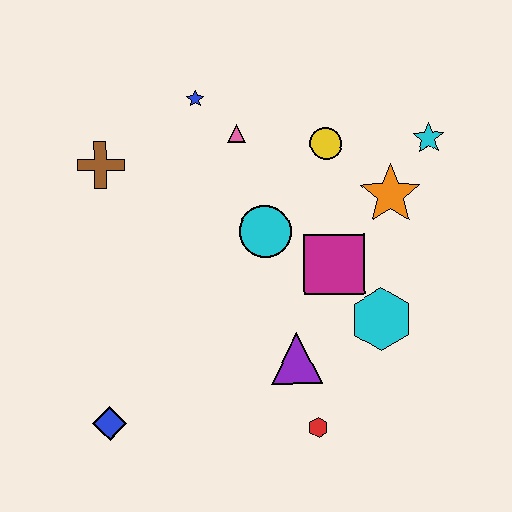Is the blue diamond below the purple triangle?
Yes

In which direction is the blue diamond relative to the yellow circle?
The blue diamond is below the yellow circle.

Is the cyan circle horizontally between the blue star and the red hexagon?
Yes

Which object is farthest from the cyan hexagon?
The brown cross is farthest from the cyan hexagon.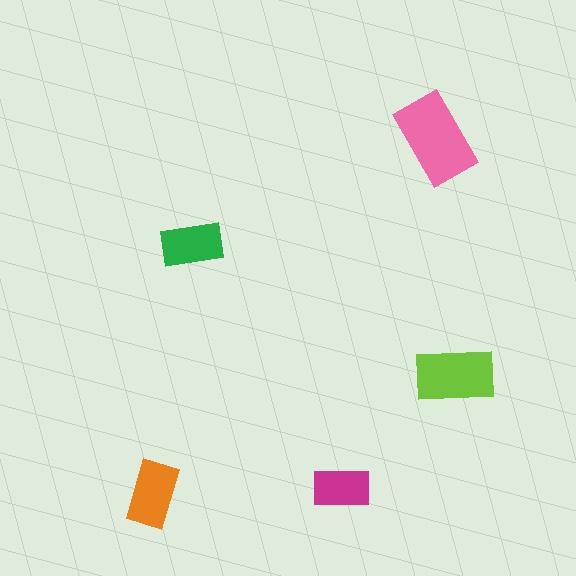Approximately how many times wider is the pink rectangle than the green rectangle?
About 1.5 times wider.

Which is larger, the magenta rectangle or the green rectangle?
The green one.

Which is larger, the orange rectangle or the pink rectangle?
The pink one.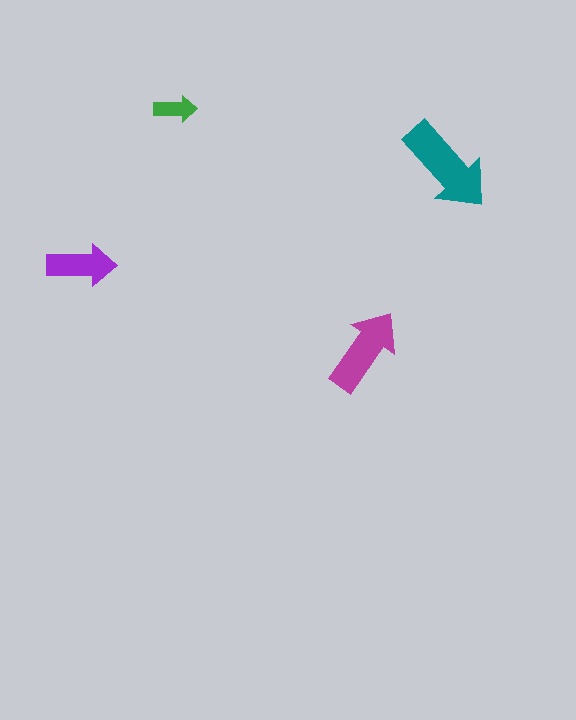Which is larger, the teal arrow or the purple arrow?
The teal one.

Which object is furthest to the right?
The teal arrow is rightmost.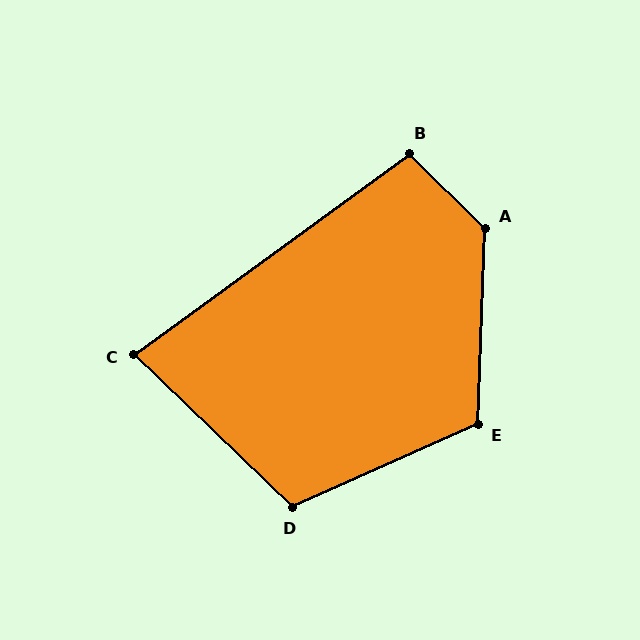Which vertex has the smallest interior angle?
C, at approximately 80 degrees.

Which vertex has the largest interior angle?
A, at approximately 133 degrees.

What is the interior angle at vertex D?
Approximately 112 degrees (obtuse).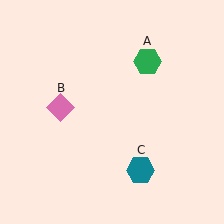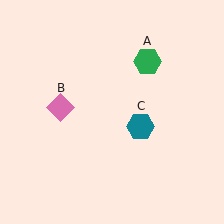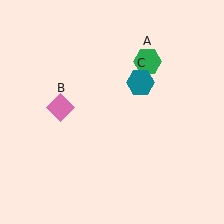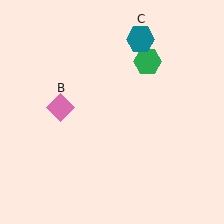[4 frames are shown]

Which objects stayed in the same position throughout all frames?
Green hexagon (object A) and pink diamond (object B) remained stationary.